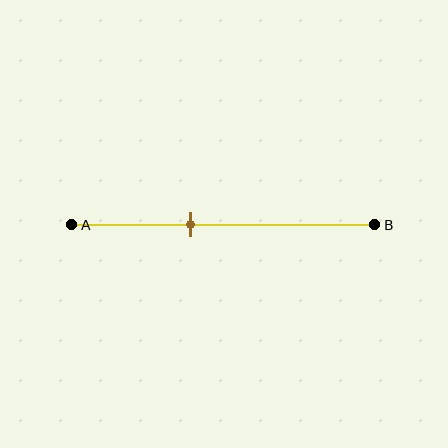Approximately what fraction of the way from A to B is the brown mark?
The brown mark is approximately 40% of the way from A to B.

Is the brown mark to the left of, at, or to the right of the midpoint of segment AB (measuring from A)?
The brown mark is to the left of the midpoint of segment AB.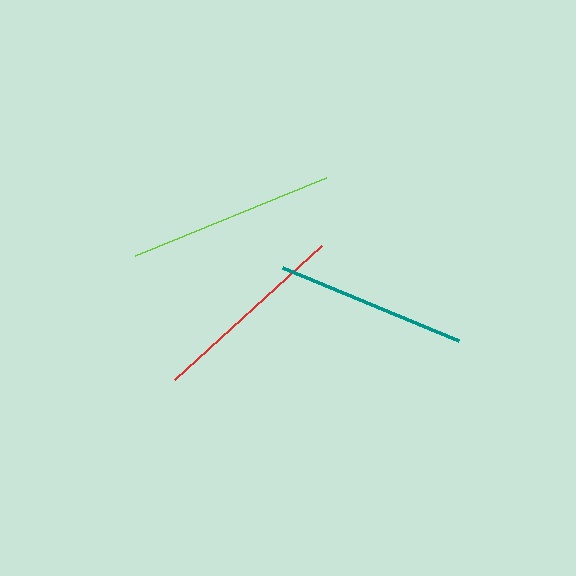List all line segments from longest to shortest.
From longest to shortest: lime, red, teal.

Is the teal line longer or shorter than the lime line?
The lime line is longer than the teal line.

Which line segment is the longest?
The lime line is the longest at approximately 206 pixels.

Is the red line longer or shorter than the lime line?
The lime line is longer than the red line.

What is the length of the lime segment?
The lime segment is approximately 206 pixels long.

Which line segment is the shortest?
The teal line is the shortest at approximately 191 pixels.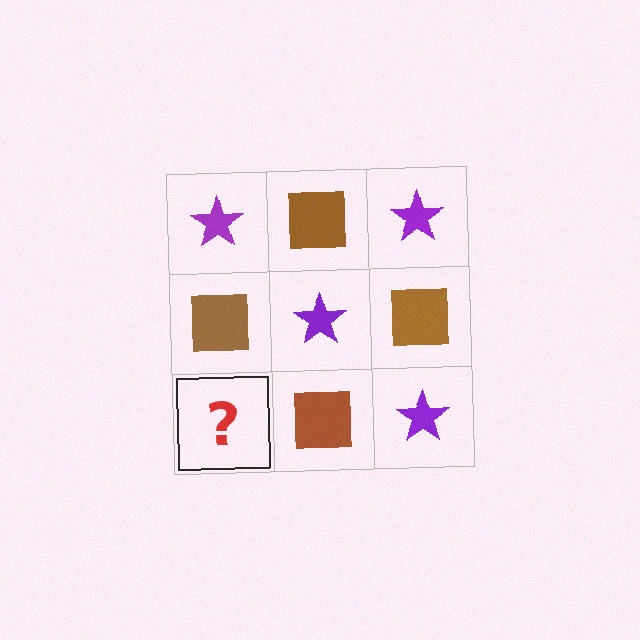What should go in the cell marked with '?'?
The missing cell should contain a purple star.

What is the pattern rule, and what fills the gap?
The rule is that it alternates purple star and brown square in a checkerboard pattern. The gap should be filled with a purple star.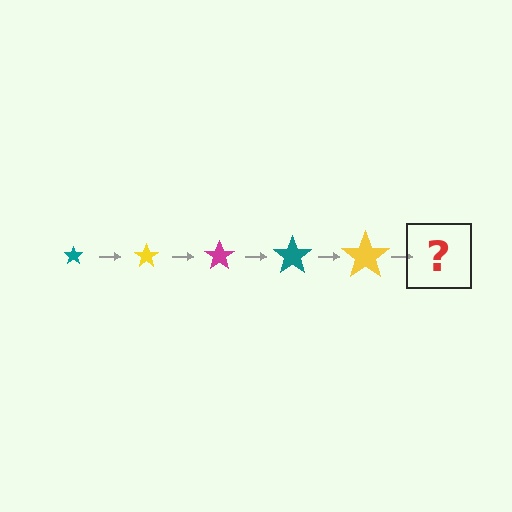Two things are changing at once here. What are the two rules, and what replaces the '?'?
The two rules are that the star grows larger each step and the color cycles through teal, yellow, and magenta. The '?' should be a magenta star, larger than the previous one.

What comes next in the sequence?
The next element should be a magenta star, larger than the previous one.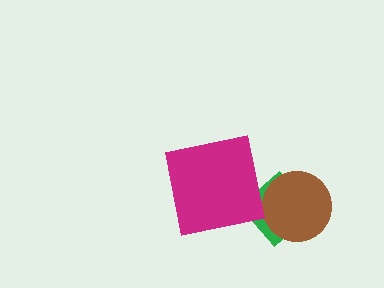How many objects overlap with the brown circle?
1 object overlaps with the brown circle.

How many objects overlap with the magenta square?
1 object overlaps with the magenta square.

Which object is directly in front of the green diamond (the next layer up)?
The brown circle is directly in front of the green diamond.